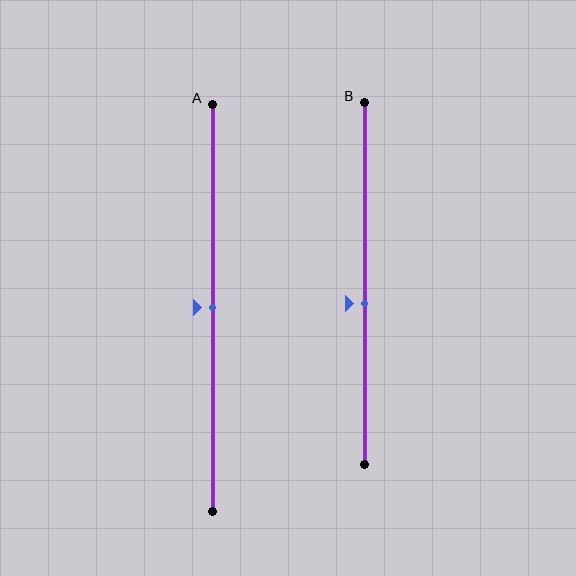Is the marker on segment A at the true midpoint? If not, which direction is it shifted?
Yes, the marker on segment A is at the true midpoint.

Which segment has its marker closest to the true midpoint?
Segment A has its marker closest to the true midpoint.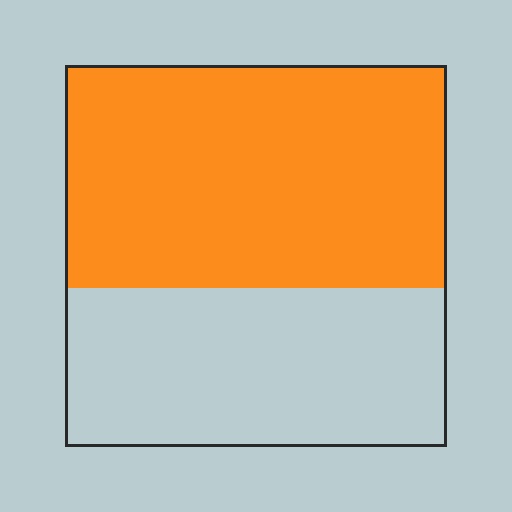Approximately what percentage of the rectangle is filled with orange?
Approximately 60%.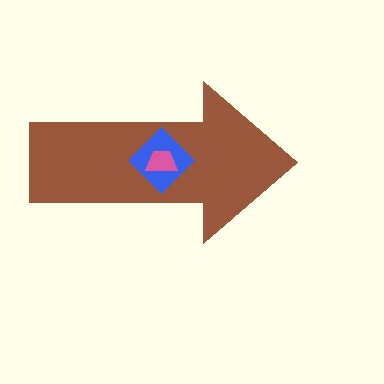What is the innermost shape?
The pink trapezoid.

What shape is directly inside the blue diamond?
The pink trapezoid.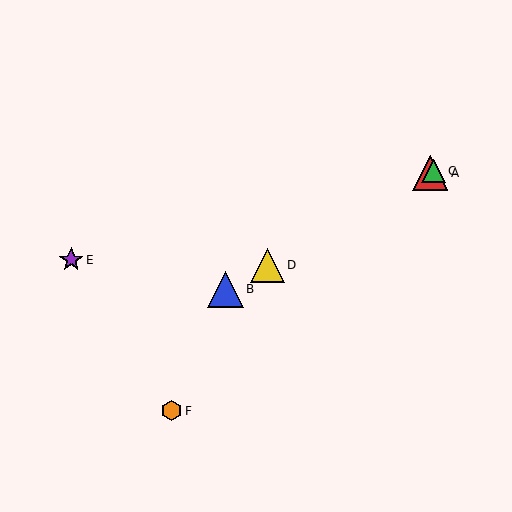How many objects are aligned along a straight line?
4 objects (A, B, C, D) are aligned along a straight line.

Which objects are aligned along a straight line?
Objects A, B, C, D are aligned along a straight line.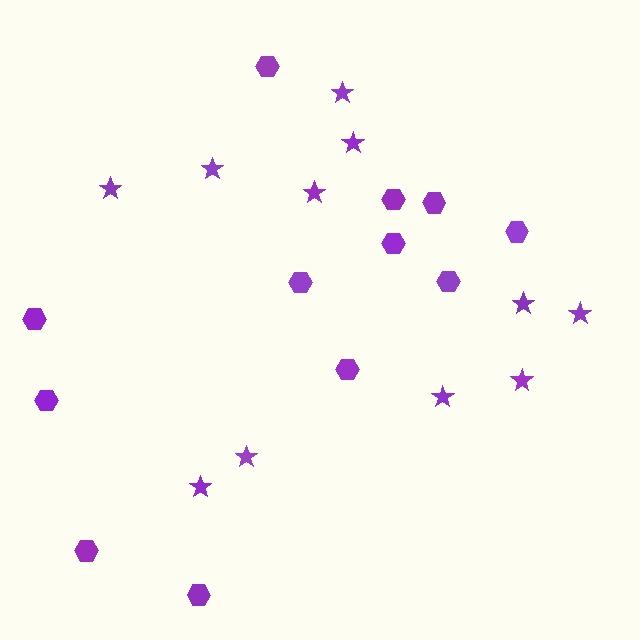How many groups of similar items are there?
There are 2 groups: one group of hexagons (12) and one group of stars (11).